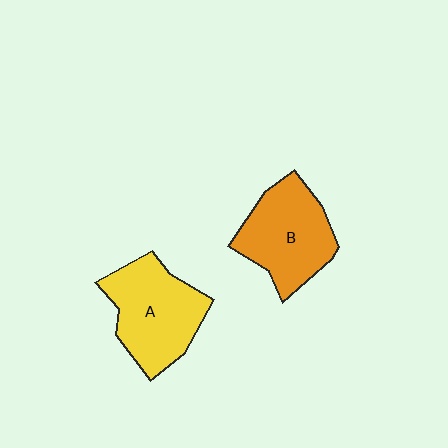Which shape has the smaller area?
Shape B (orange).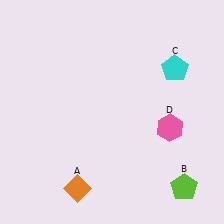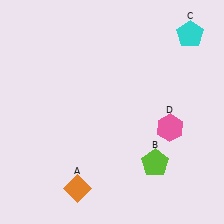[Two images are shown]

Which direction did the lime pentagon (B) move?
The lime pentagon (B) moved left.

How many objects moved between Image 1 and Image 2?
2 objects moved between the two images.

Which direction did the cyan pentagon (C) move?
The cyan pentagon (C) moved up.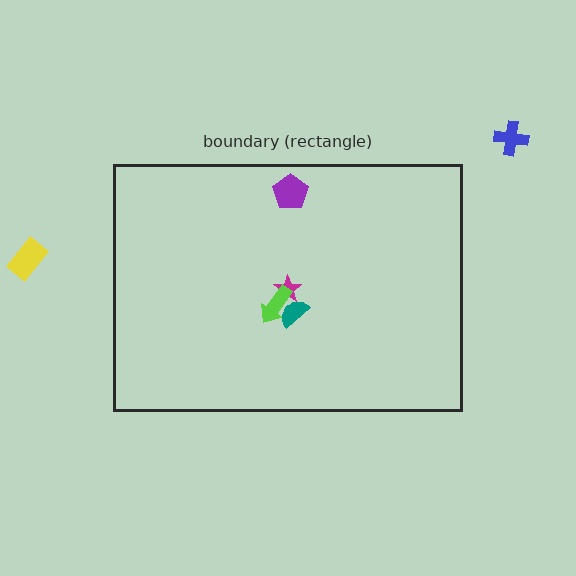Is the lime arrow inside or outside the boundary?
Inside.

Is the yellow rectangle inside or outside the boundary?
Outside.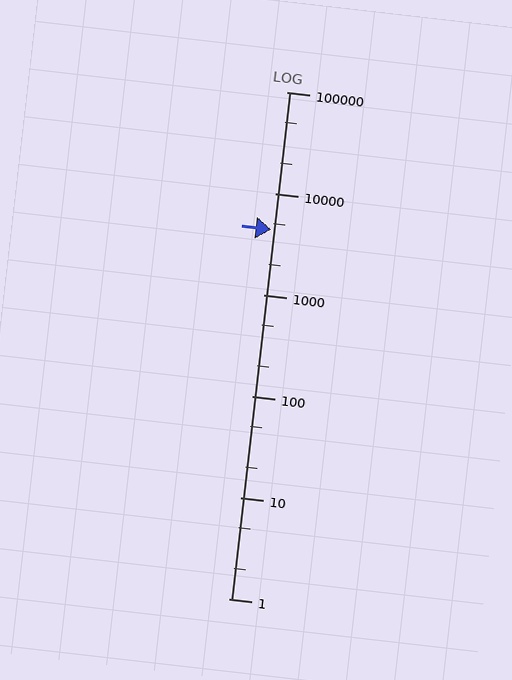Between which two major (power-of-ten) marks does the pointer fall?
The pointer is between 1000 and 10000.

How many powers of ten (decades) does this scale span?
The scale spans 5 decades, from 1 to 100000.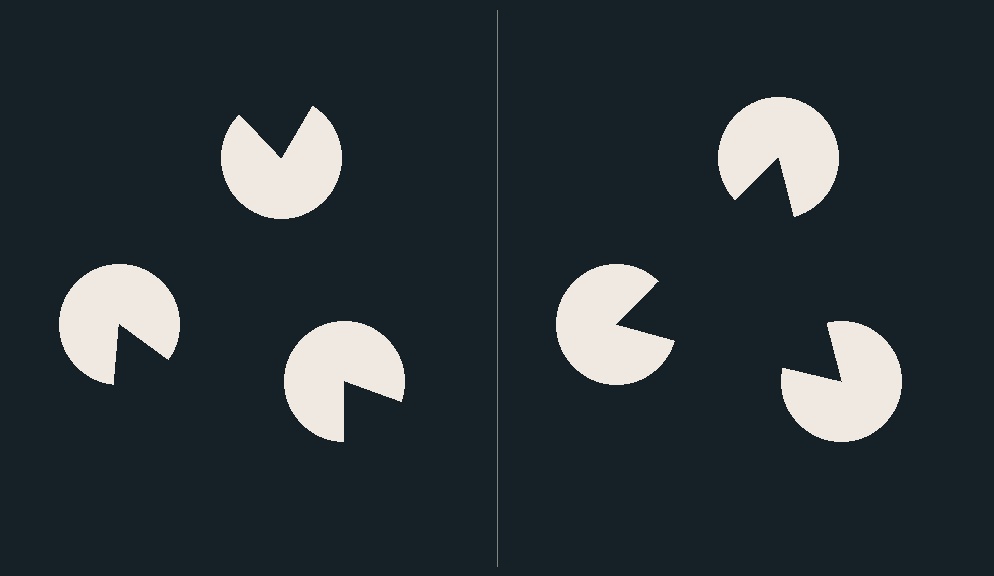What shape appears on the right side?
An illusory triangle.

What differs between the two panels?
The pac-man discs are positioned identically on both sides; only the wedge orientations differ. On the right they align to a triangle; on the left they are misaligned.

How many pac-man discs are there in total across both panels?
6 — 3 on each side.